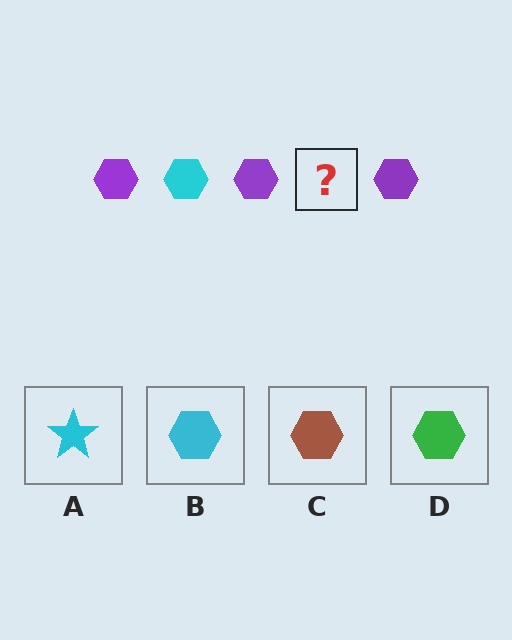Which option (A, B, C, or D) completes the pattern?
B.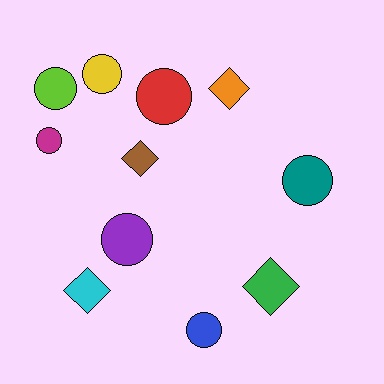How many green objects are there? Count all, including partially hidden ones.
There is 1 green object.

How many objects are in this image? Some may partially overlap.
There are 11 objects.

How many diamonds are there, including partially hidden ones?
There are 4 diamonds.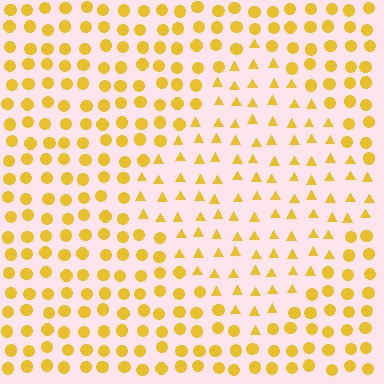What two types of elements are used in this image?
The image uses triangles inside the diamond region and circles outside it.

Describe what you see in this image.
The image is filled with small yellow elements arranged in a uniform grid. A diamond-shaped region contains triangles, while the surrounding area contains circles. The boundary is defined purely by the change in element shape.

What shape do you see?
I see a diamond.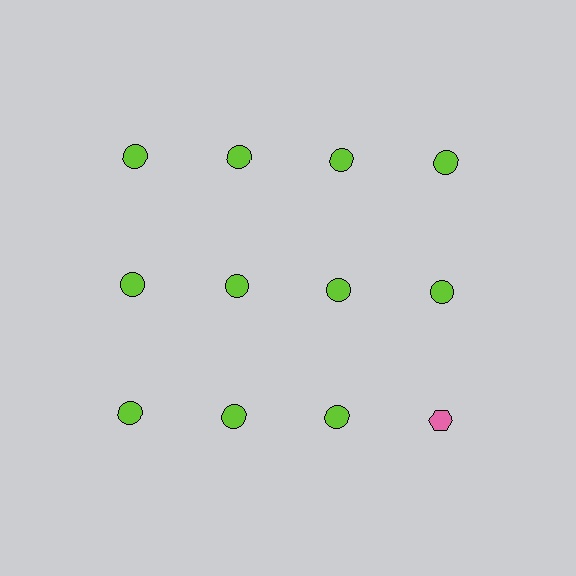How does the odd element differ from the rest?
It differs in both color (pink instead of lime) and shape (hexagon instead of circle).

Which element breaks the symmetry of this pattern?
The pink hexagon in the third row, second from right column breaks the symmetry. All other shapes are lime circles.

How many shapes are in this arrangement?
There are 12 shapes arranged in a grid pattern.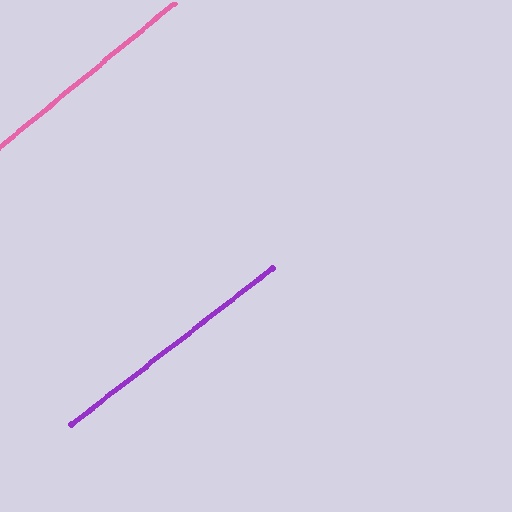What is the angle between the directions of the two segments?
Approximately 2 degrees.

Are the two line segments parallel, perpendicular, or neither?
Parallel — their directions differ by only 1.7°.